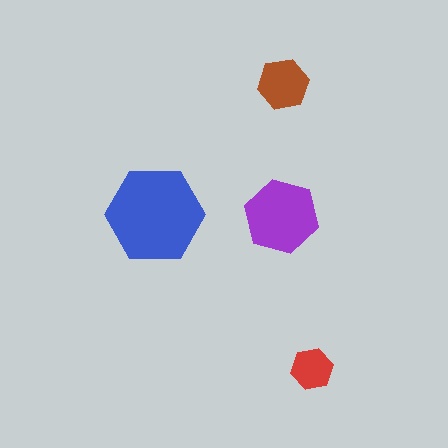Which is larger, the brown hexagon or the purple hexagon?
The purple one.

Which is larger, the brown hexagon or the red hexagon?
The brown one.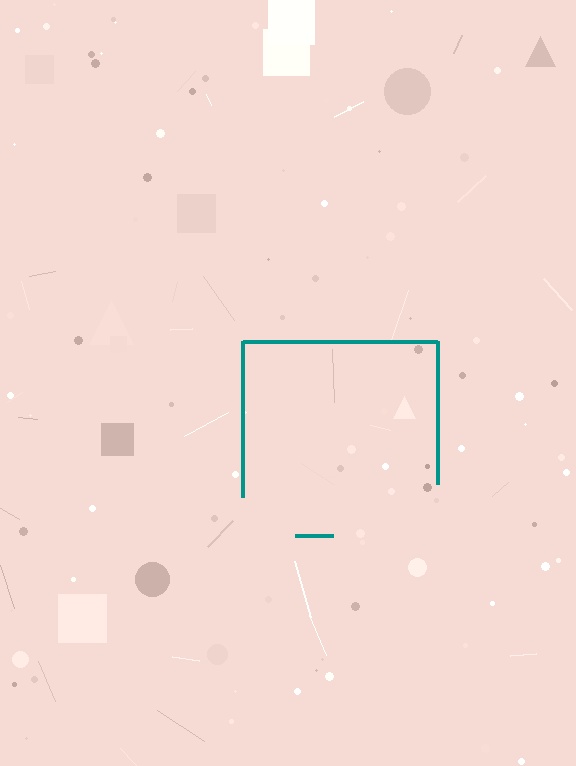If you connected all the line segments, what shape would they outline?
They would outline a square.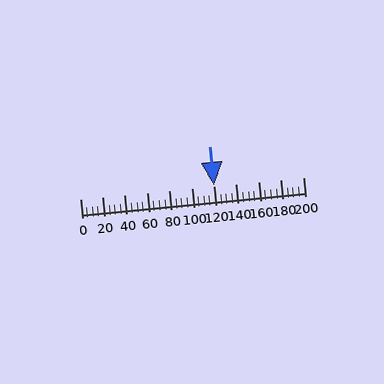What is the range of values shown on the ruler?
The ruler shows values from 0 to 200.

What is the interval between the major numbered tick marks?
The major tick marks are spaced 20 units apart.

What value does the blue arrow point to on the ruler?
The blue arrow points to approximately 120.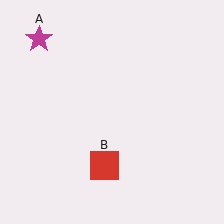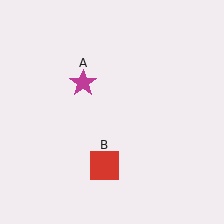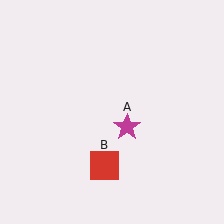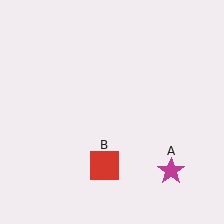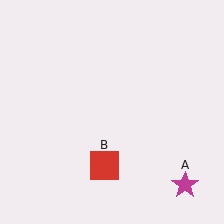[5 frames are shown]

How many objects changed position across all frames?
1 object changed position: magenta star (object A).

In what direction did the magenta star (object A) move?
The magenta star (object A) moved down and to the right.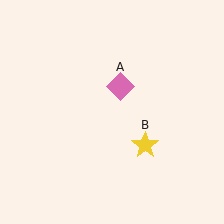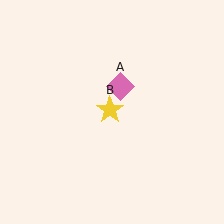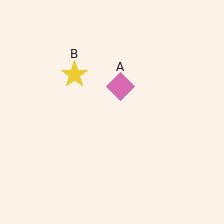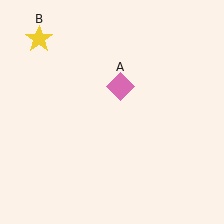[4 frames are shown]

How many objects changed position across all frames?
1 object changed position: yellow star (object B).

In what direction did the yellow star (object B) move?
The yellow star (object B) moved up and to the left.